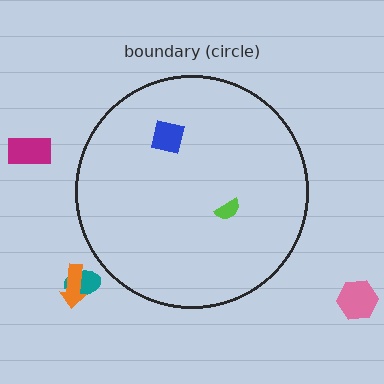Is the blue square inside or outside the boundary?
Inside.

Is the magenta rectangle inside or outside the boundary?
Outside.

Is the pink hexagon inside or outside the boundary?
Outside.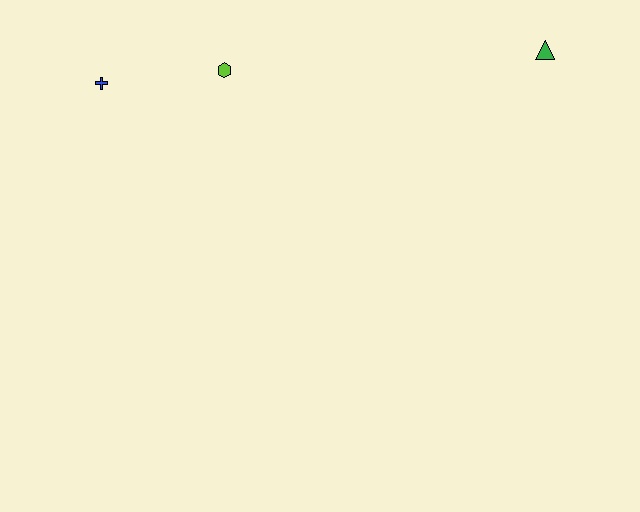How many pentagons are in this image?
There are no pentagons.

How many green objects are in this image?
There is 1 green object.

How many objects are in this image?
There are 3 objects.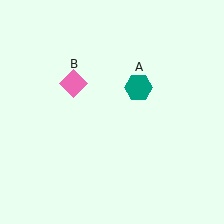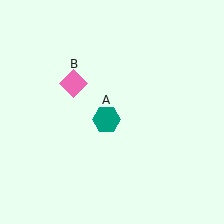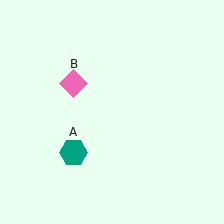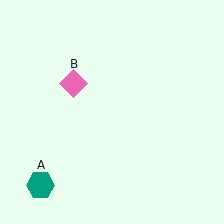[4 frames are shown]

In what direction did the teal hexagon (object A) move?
The teal hexagon (object A) moved down and to the left.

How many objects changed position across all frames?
1 object changed position: teal hexagon (object A).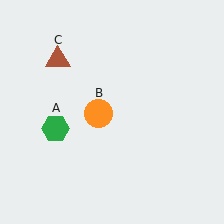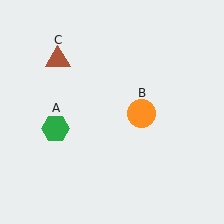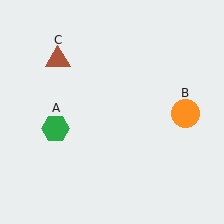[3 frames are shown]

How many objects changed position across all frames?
1 object changed position: orange circle (object B).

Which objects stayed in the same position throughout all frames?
Green hexagon (object A) and brown triangle (object C) remained stationary.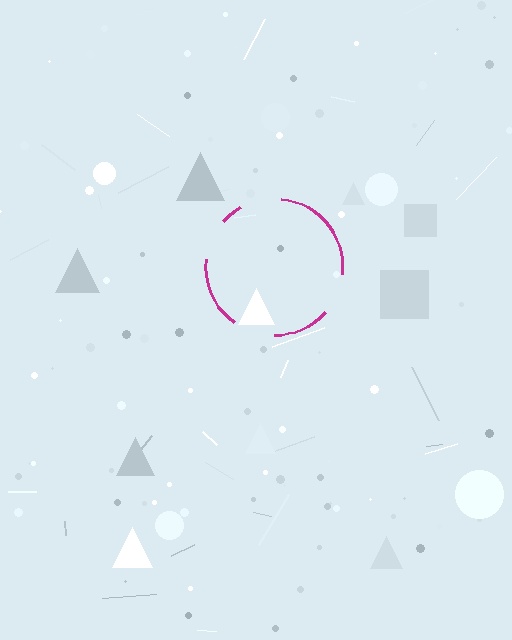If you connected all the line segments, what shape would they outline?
They would outline a circle.